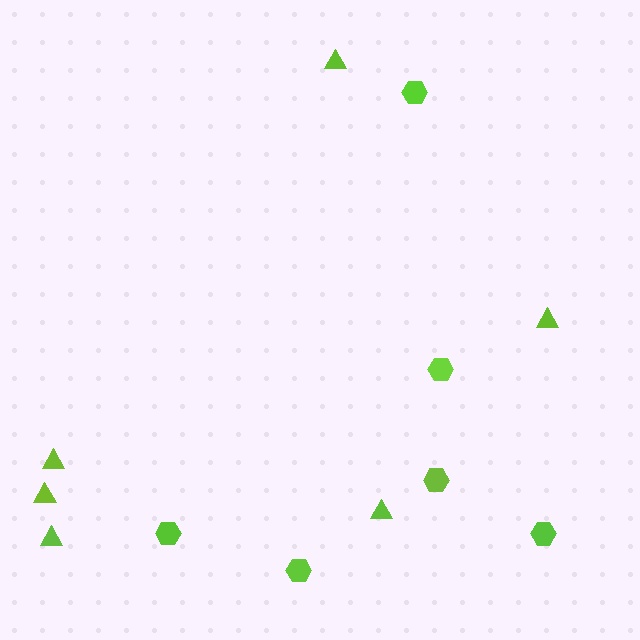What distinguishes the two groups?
There are 2 groups: one group of triangles (6) and one group of hexagons (6).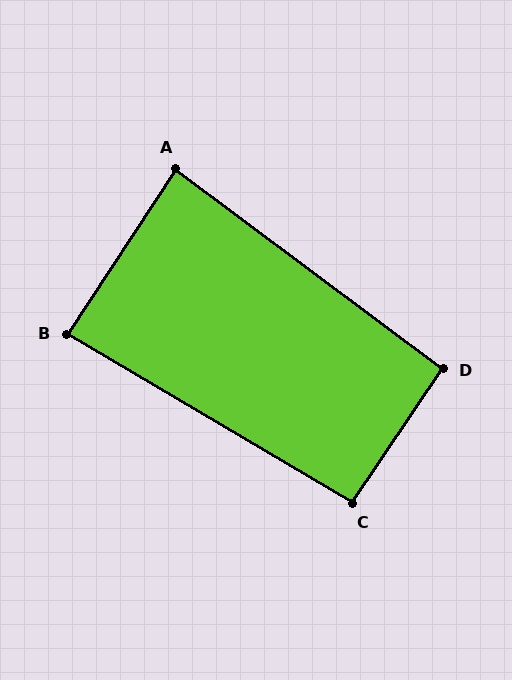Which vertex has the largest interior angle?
C, at approximately 93 degrees.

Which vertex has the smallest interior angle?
A, at approximately 87 degrees.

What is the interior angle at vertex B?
Approximately 87 degrees (approximately right).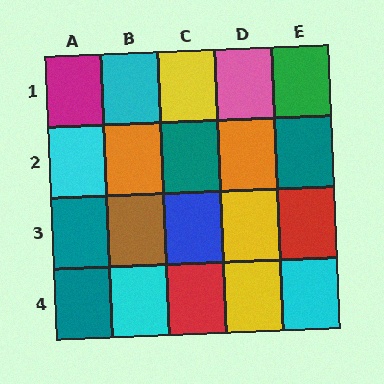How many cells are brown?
1 cell is brown.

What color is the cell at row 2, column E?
Teal.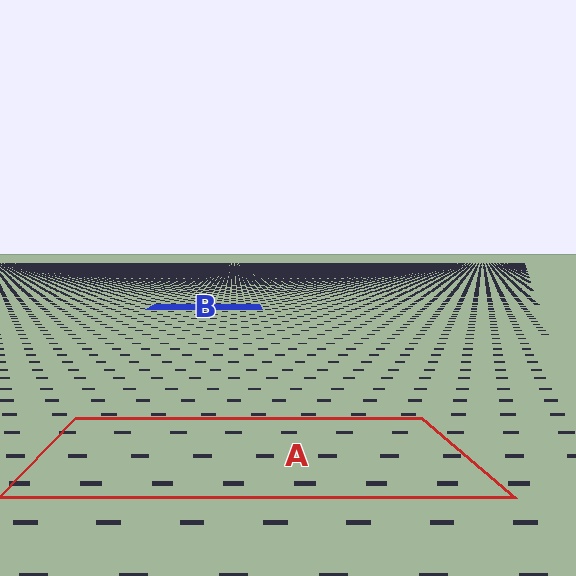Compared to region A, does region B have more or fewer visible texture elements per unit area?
Region B has more texture elements per unit area — they are packed more densely because it is farther away.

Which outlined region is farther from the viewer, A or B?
Region B is farther from the viewer — the texture elements inside it appear smaller and more densely packed.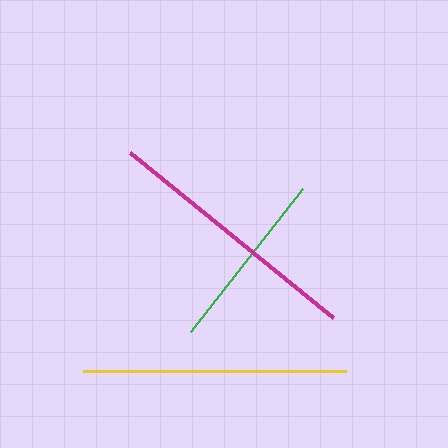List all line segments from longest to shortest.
From longest to shortest: yellow, magenta, green.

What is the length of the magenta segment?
The magenta segment is approximately 262 pixels long.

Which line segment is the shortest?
The green line is the shortest at approximately 181 pixels.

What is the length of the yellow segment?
The yellow segment is approximately 263 pixels long.